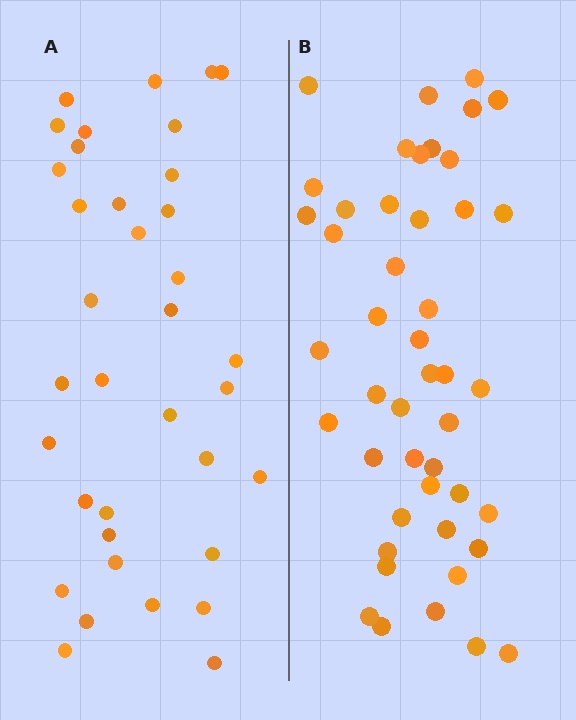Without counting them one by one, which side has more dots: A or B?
Region B (the right region) has more dots.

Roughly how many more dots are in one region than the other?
Region B has roughly 10 or so more dots than region A.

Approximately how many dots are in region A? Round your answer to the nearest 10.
About 40 dots. (The exact count is 36, which rounds to 40.)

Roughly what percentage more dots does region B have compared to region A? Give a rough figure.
About 30% more.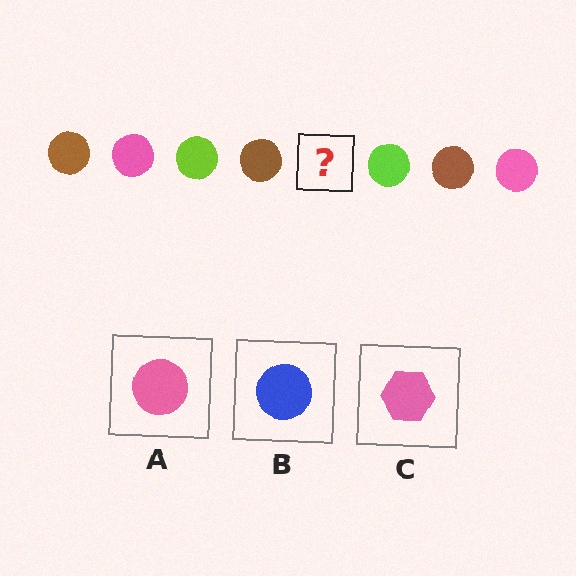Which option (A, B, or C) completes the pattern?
A.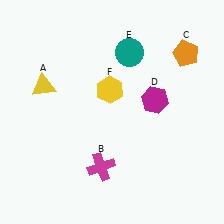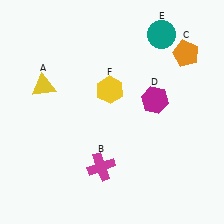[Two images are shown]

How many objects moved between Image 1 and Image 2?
1 object moved between the two images.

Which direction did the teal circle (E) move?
The teal circle (E) moved right.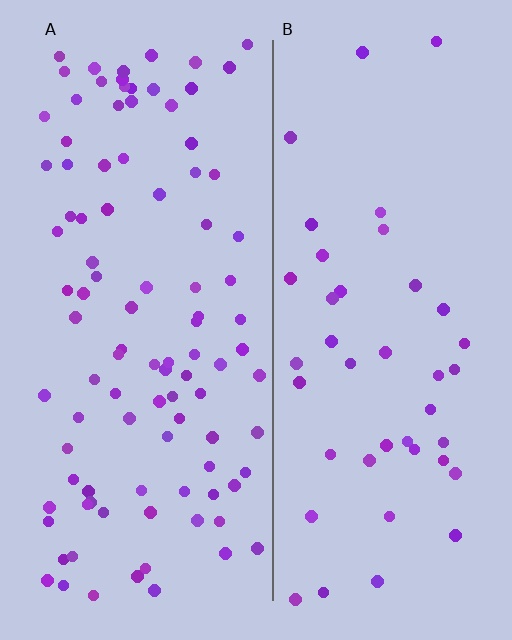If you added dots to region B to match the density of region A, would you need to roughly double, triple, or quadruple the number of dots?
Approximately double.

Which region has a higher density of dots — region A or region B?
A (the left).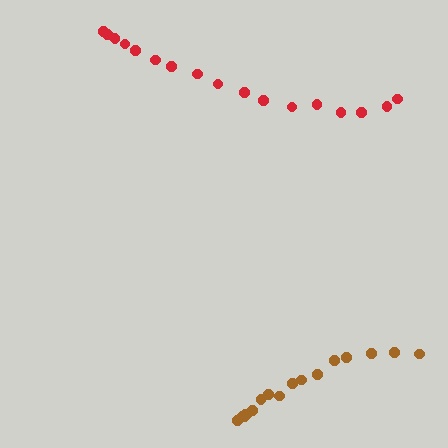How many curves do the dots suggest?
There are 2 distinct paths.